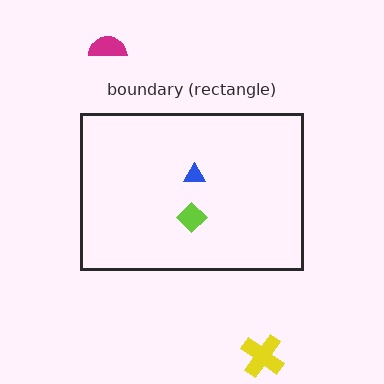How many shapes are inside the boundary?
2 inside, 2 outside.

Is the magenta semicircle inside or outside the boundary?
Outside.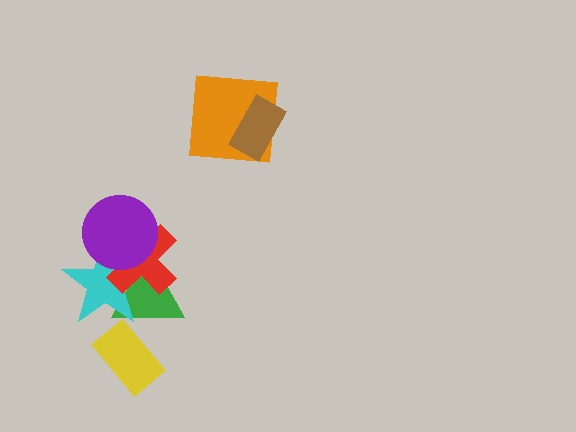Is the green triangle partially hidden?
Yes, it is partially covered by another shape.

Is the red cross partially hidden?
Yes, it is partially covered by another shape.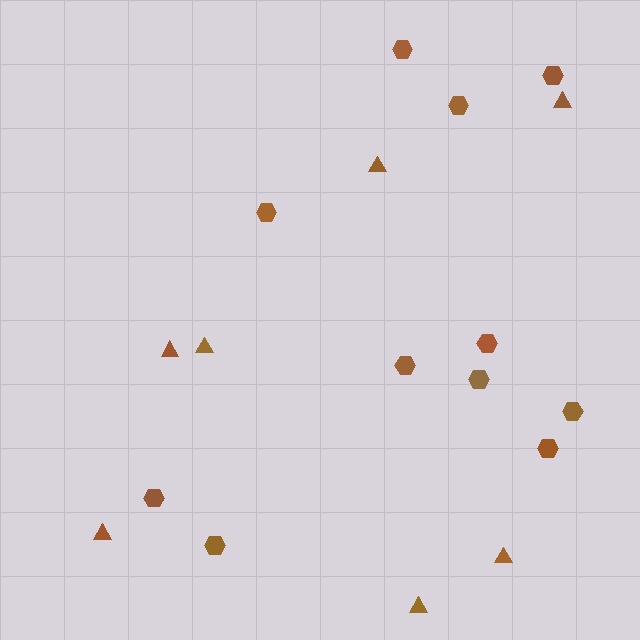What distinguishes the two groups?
There are 2 groups: one group of triangles (7) and one group of hexagons (11).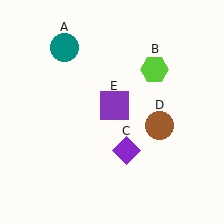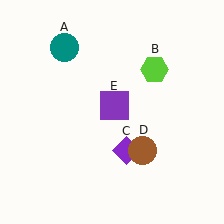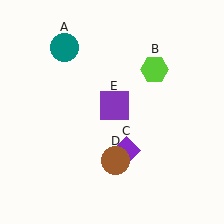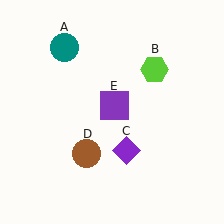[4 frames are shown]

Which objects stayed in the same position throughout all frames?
Teal circle (object A) and lime hexagon (object B) and purple diamond (object C) and purple square (object E) remained stationary.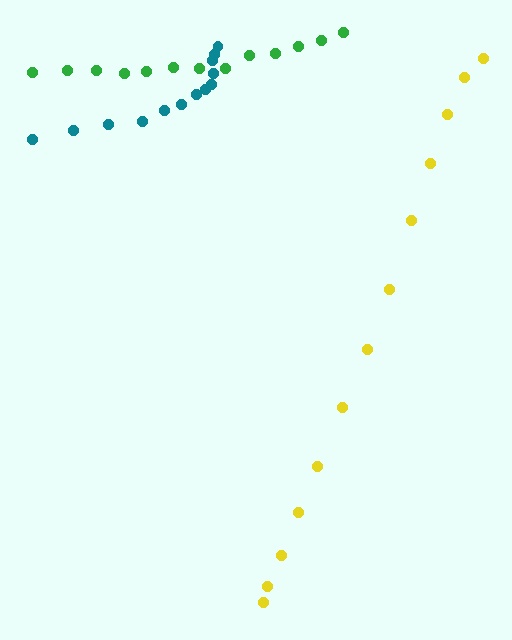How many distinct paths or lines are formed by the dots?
There are 3 distinct paths.